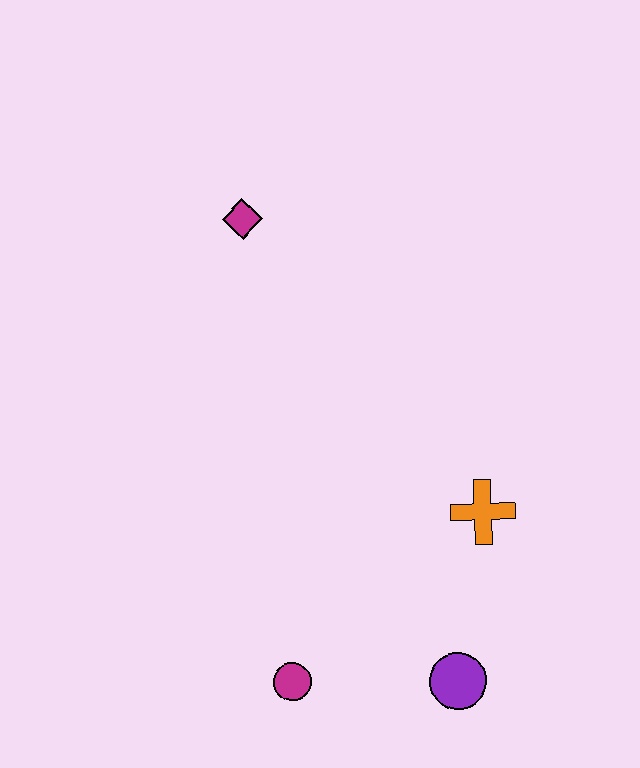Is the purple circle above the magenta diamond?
No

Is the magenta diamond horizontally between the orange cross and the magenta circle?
No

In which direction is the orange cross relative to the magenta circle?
The orange cross is to the right of the magenta circle.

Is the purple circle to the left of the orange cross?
Yes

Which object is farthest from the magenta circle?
The magenta diamond is farthest from the magenta circle.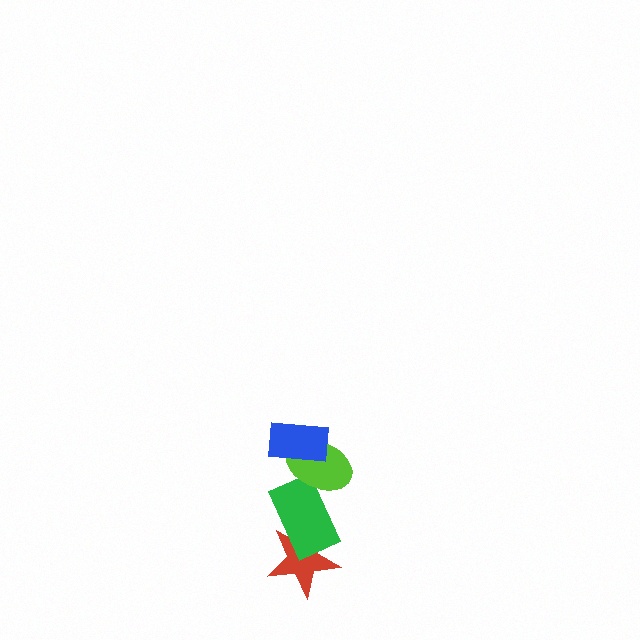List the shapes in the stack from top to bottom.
From top to bottom: the blue rectangle, the lime ellipse, the green rectangle, the red star.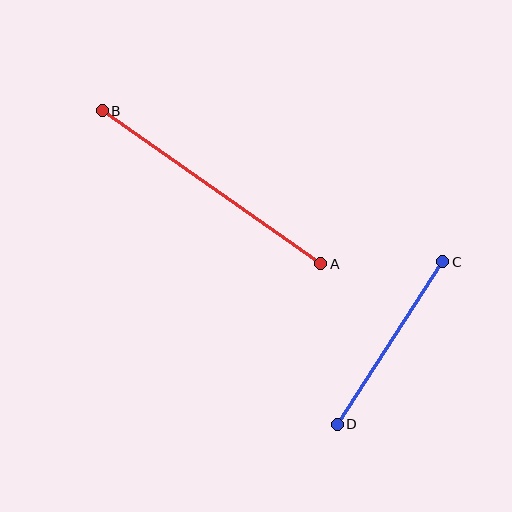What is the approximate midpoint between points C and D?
The midpoint is at approximately (390, 343) pixels.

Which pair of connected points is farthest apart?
Points A and B are farthest apart.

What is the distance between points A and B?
The distance is approximately 267 pixels.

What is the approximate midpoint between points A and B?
The midpoint is at approximately (211, 187) pixels.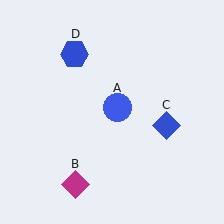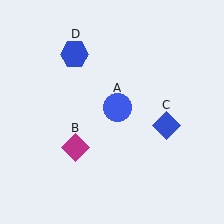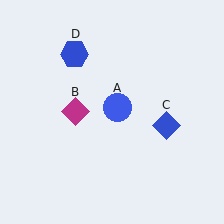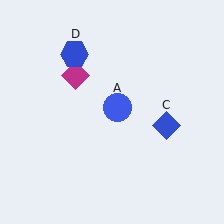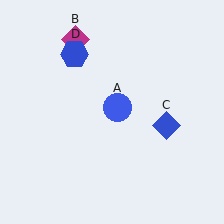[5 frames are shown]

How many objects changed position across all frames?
1 object changed position: magenta diamond (object B).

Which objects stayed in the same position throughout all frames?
Blue circle (object A) and blue diamond (object C) and blue hexagon (object D) remained stationary.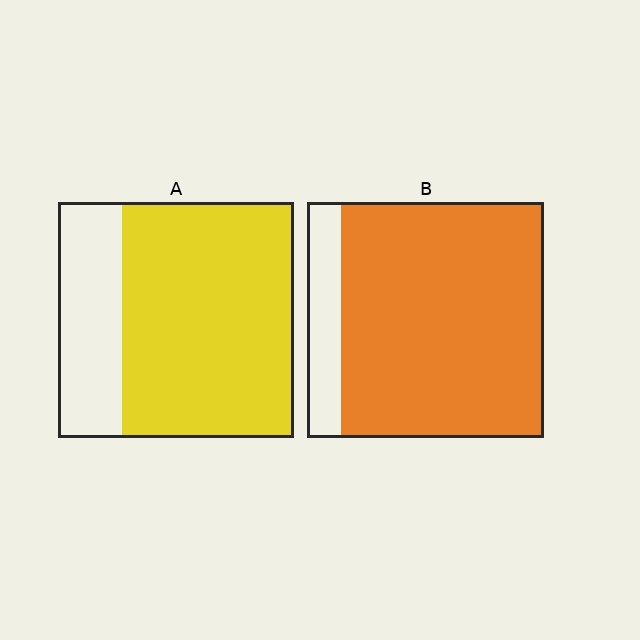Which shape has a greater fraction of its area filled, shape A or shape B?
Shape B.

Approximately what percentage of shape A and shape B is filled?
A is approximately 75% and B is approximately 85%.